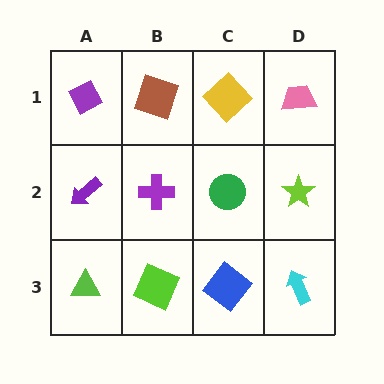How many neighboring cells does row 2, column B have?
4.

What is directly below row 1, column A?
A purple arrow.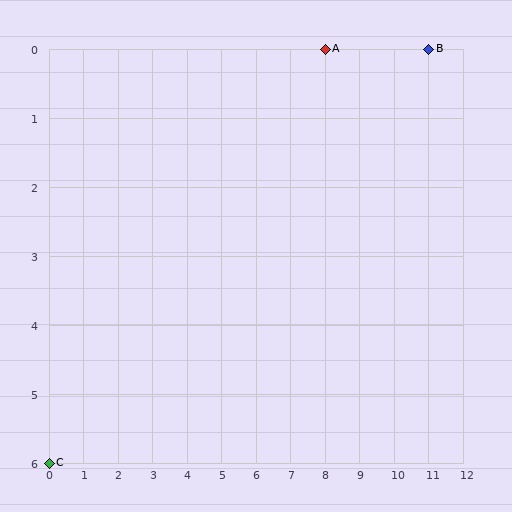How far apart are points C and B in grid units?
Points C and B are 11 columns and 6 rows apart (about 12.5 grid units diagonally).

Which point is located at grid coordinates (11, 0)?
Point B is at (11, 0).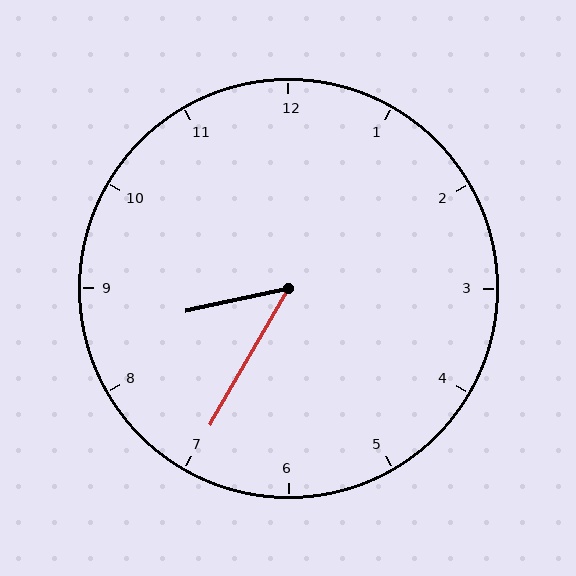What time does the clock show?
8:35.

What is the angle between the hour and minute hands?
Approximately 48 degrees.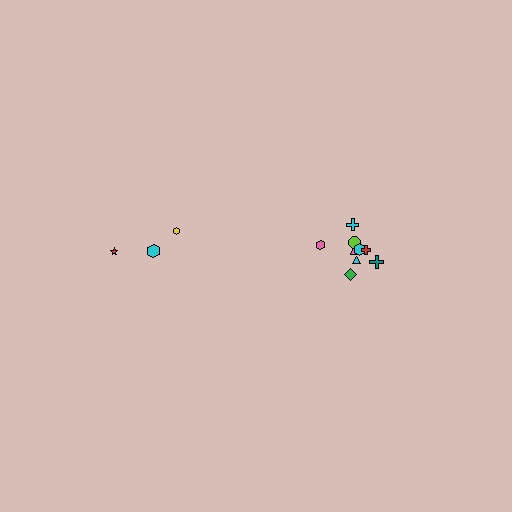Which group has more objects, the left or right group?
The right group.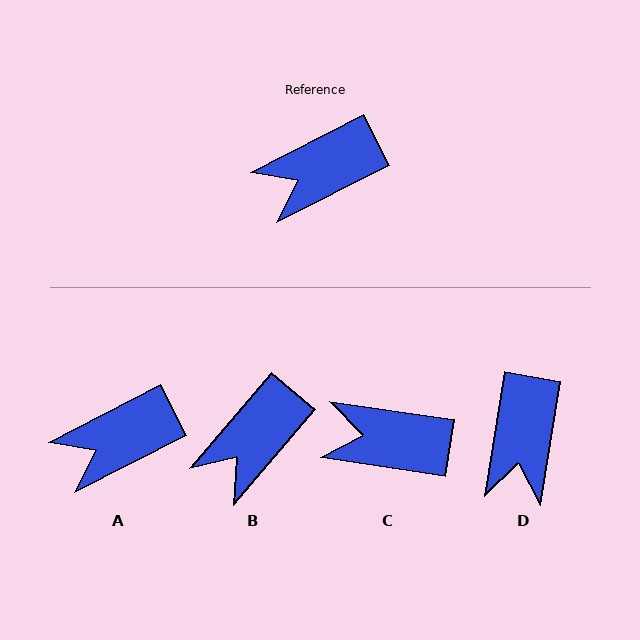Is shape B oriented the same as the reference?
No, it is off by about 22 degrees.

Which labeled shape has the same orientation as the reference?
A.